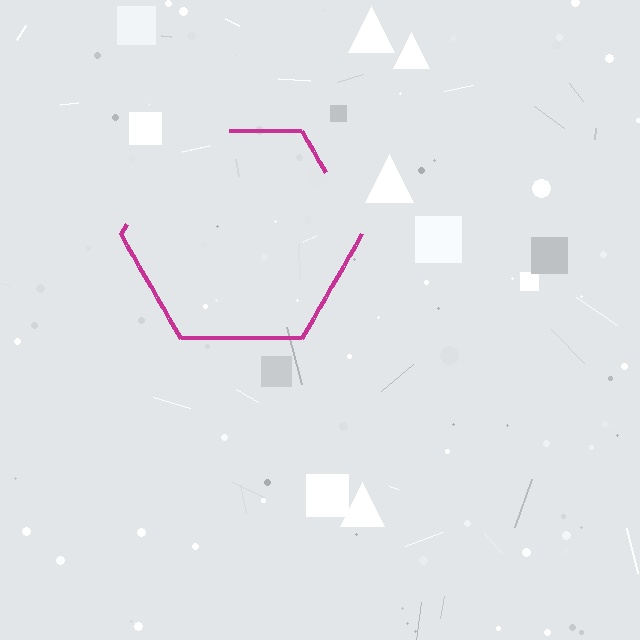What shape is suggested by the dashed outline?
The dashed outline suggests a hexagon.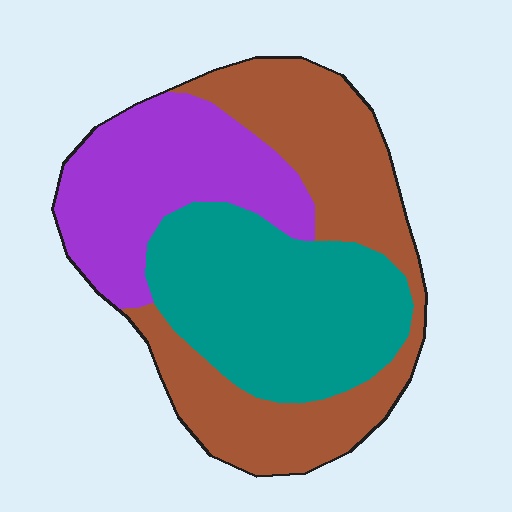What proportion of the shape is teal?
Teal covers 34% of the shape.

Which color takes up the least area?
Purple, at roughly 25%.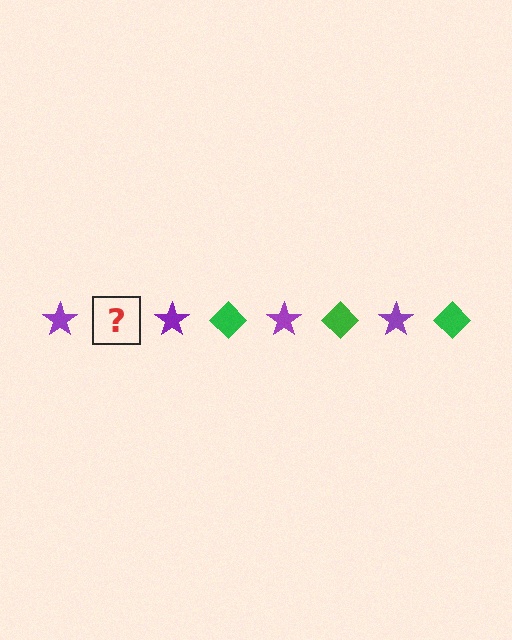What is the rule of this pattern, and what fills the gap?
The rule is that the pattern alternates between purple star and green diamond. The gap should be filled with a green diamond.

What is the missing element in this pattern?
The missing element is a green diamond.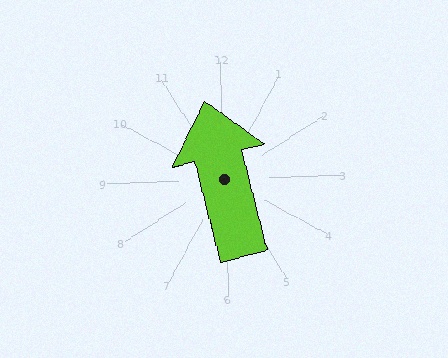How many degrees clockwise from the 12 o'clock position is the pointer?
Approximately 348 degrees.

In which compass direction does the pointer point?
North.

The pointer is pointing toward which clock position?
Roughly 12 o'clock.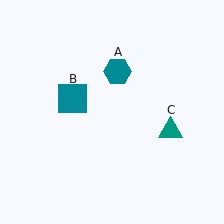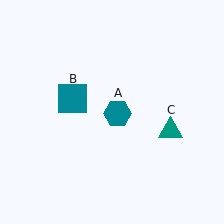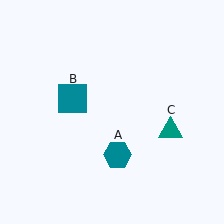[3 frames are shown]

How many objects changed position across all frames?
1 object changed position: teal hexagon (object A).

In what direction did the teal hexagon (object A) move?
The teal hexagon (object A) moved down.